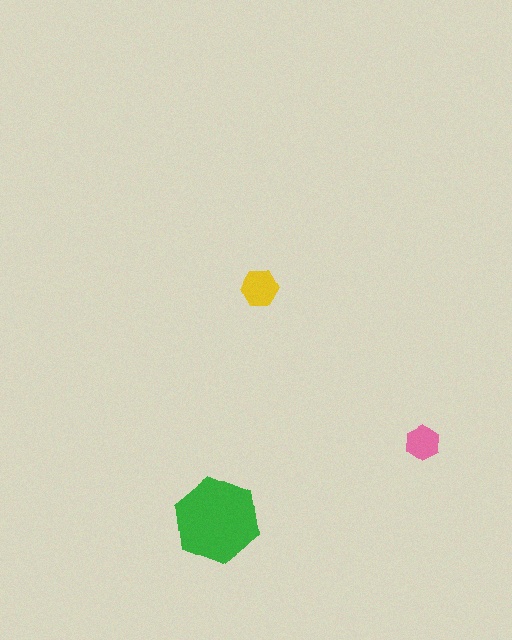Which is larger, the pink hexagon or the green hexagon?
The green one.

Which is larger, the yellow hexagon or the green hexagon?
The green one.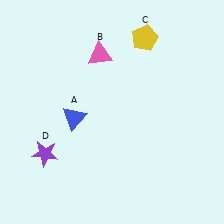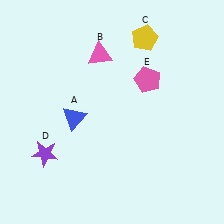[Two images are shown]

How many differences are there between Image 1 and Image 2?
There is 1 difference between the two images.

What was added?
A pink pentagon (E) was added in Image 2.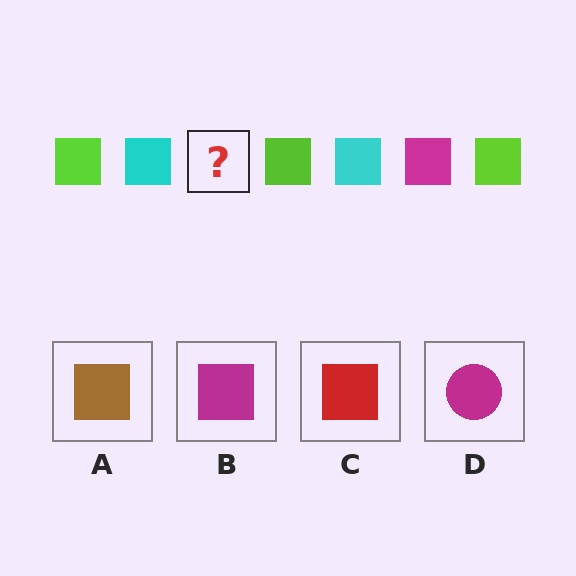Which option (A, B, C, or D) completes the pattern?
B.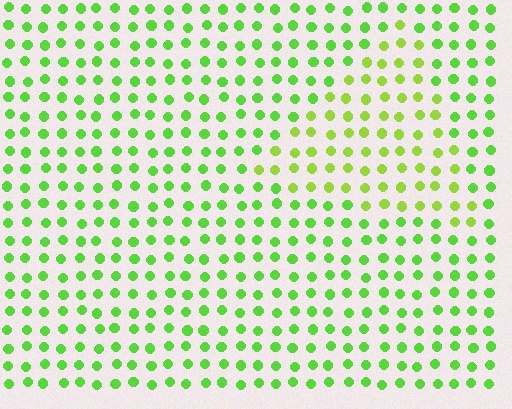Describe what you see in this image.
The image is filled with small lime elements in a uniform arrangement. A triangle-shaped region is visible where the elements are tinted to a slightly different hue, forming a subtle color boundary.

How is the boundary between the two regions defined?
The boundary is defined purely by a slight shift in hue (about 24 degrees). Spacing, size, and orientation are identical on both sides.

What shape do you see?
I see a triangle.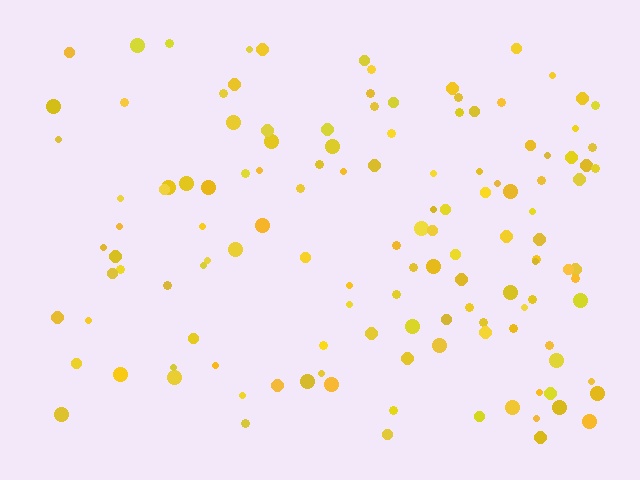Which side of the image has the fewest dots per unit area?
The left.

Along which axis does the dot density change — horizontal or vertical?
Horizontal.